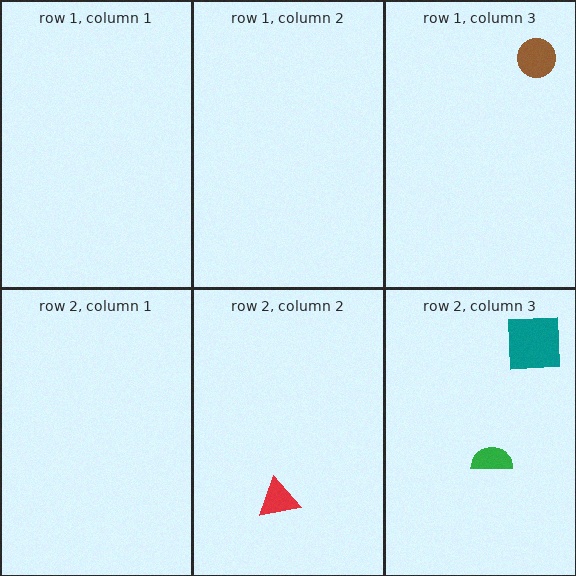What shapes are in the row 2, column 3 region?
The green semicircle, the teal square.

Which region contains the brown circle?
The row 1, column 3 region.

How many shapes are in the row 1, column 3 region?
1.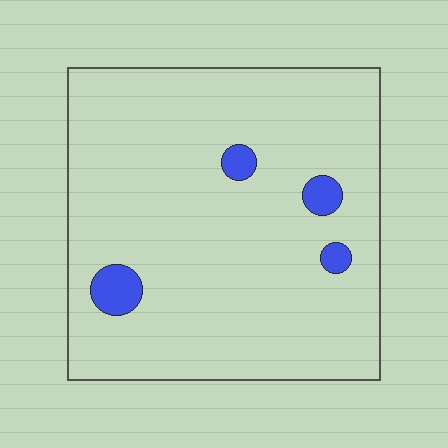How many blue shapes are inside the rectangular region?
4.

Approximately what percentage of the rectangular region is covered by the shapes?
Approximately 5%.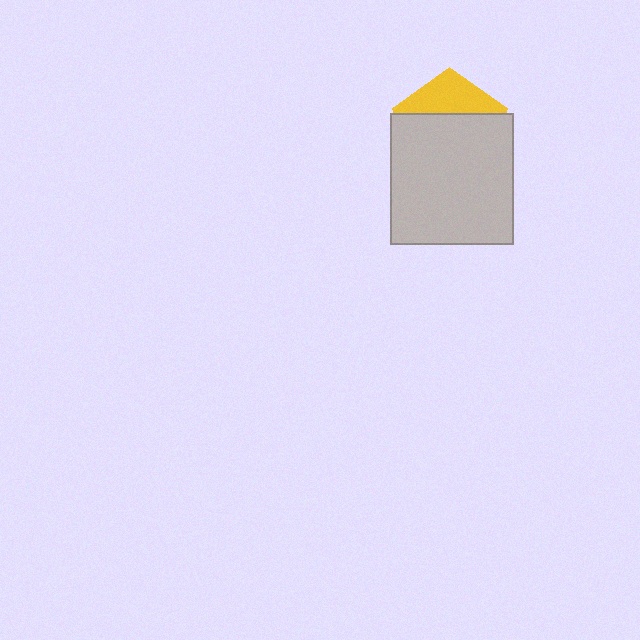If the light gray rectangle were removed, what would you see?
You would see the complete yellow pentagon.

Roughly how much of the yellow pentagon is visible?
A small part of it is visible (roughly 34%).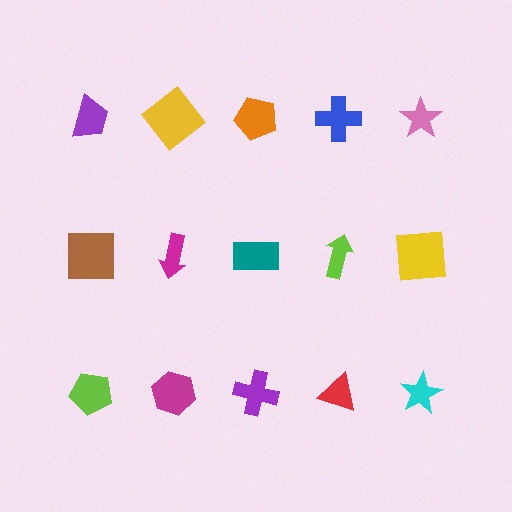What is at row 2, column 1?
A brown square.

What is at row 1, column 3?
An orange pentagon.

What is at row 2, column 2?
A magenta arrow.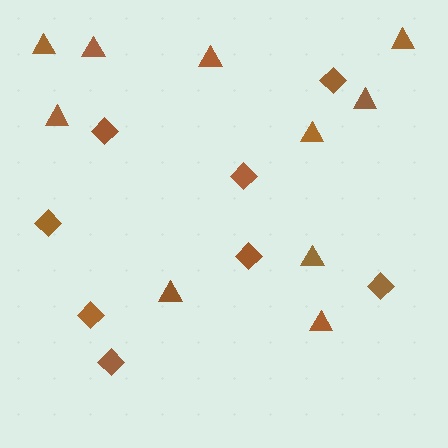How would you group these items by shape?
There are 2 groups: one group of diamonds (8) and one group of triangles (10).